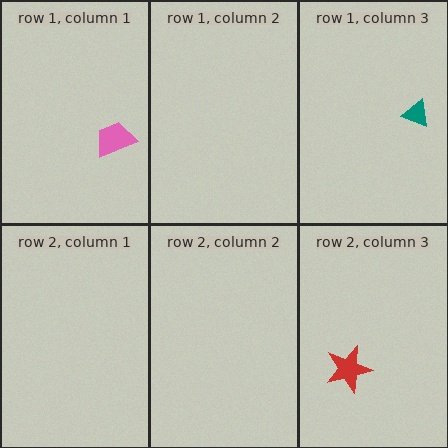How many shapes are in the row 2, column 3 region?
1.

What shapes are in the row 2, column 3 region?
The red star.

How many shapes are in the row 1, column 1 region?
1.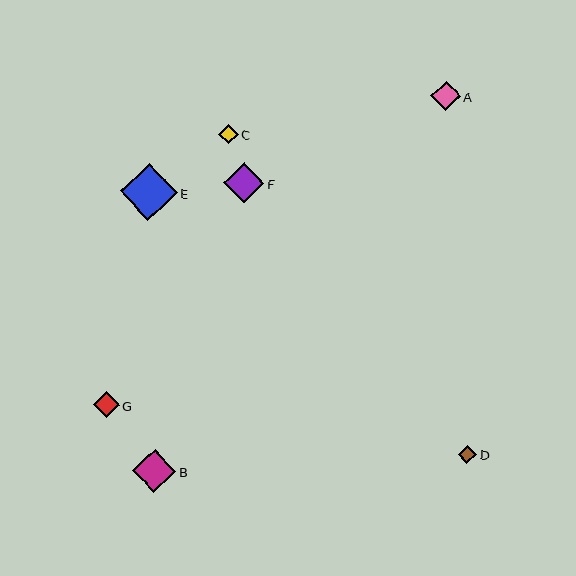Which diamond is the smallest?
Diamond D is the smallest with a size of approximately 18 pixels.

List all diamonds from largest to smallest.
From largest to smallest: E, B, F, A, G, C, D.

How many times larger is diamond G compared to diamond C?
Diamond G is approximately 1.3 times the size of diamond C.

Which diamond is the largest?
Diamond E is the largest with a size of approximately 57 pixels.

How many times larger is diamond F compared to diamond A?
Diamond F is approximately 1.4 times the size of diamond A.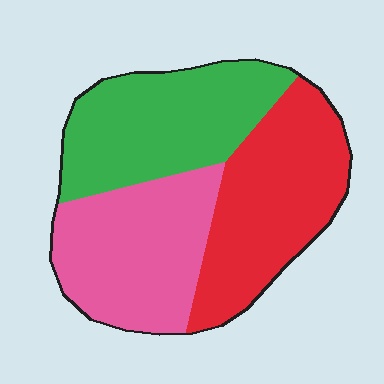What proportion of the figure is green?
Green takes up about one third (1/3) of the figure.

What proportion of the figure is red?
Red covers about 35% of the figure.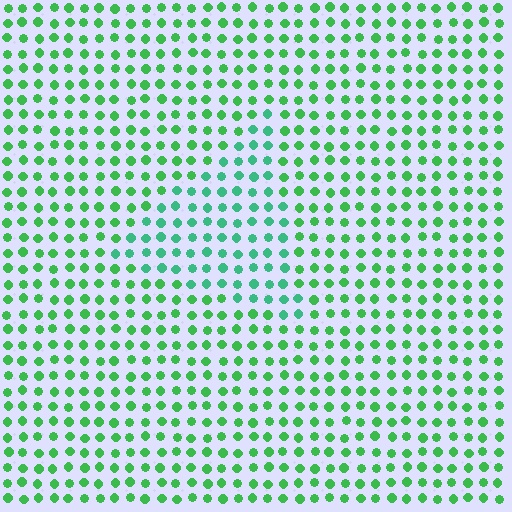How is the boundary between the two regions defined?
The boundary is defined purely by a slight shift in hue (about 27 degrees). Spacing, size, and orientation are identical on both sides.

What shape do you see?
I see a triangle.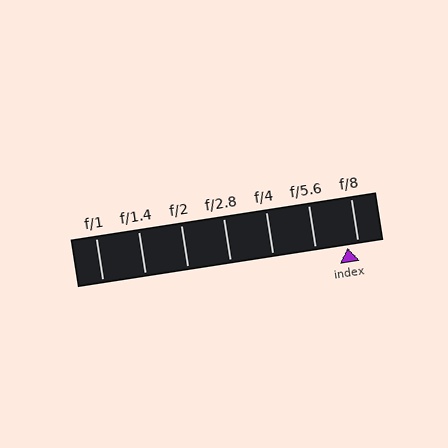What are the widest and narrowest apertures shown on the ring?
The widest aperture shown is f/1 and the narrowest is f/8.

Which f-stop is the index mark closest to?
The index mark is closest to f/8.